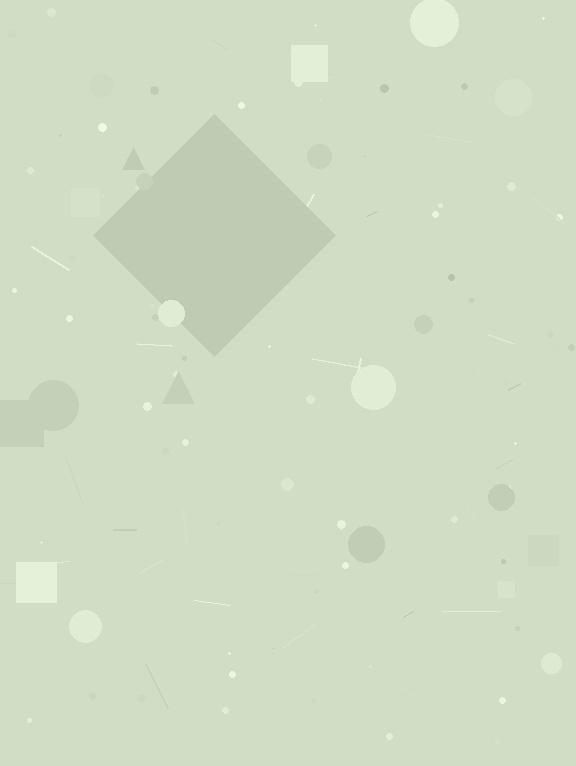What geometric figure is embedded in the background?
A diamond is embedded in the background.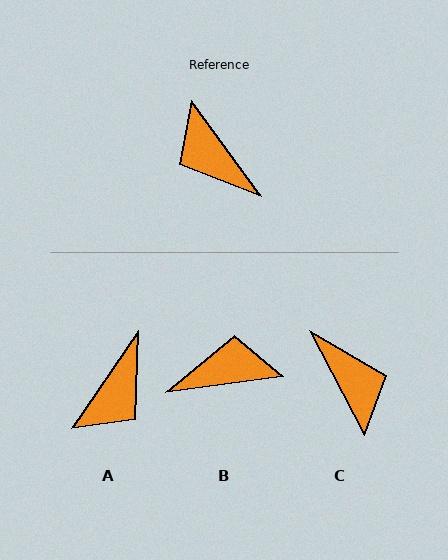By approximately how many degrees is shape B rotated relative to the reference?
Approximately 119 degrees clockwise.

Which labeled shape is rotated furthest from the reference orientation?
C, about 171 degrees away.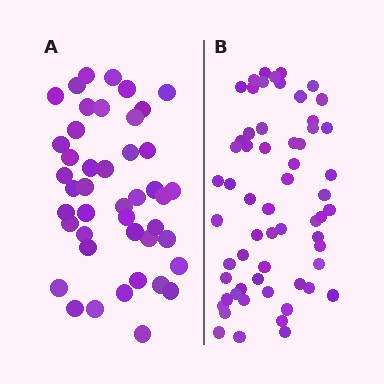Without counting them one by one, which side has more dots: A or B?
Region B (the right region) has more dots.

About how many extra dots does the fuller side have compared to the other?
Region B has approximately 15 more dots than region A.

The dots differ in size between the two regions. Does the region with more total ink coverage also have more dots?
No. Region A has more total ink coverage because its dots are larger, but region B actually contains more individual dots. Total area can be misleading — the number of items is what matters here.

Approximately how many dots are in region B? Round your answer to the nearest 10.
About 60 dots.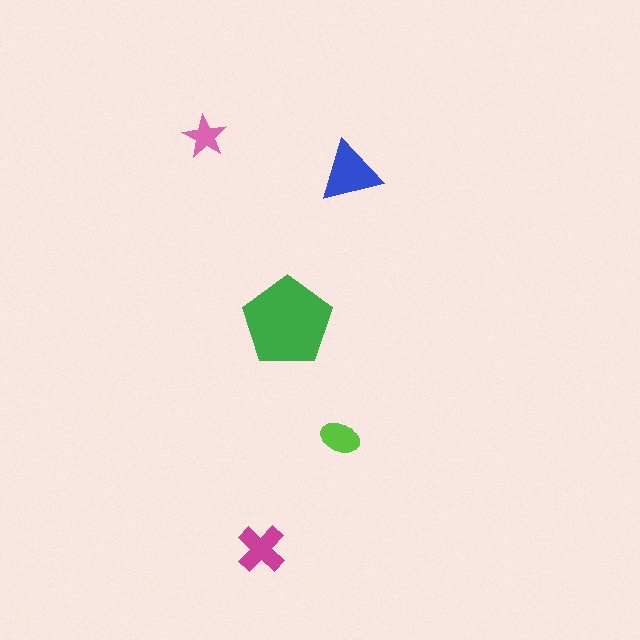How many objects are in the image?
There are 5 objects in the image.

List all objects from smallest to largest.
The pink star, the lime ellipse, the magenta cross, the blue triangle, the green pentagon.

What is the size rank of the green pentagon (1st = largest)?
1st.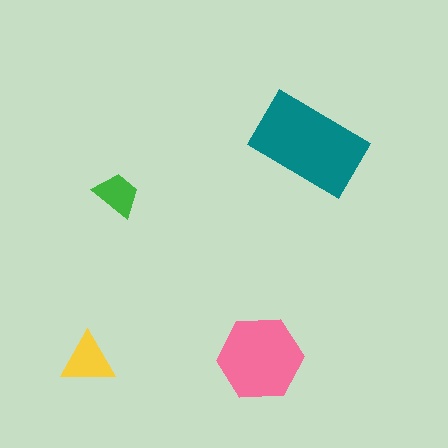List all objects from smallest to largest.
The green trapezoid, the yellow triangle, the pink hexagon, the teal rectangle.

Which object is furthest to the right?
The teal rectangle is rightmost.